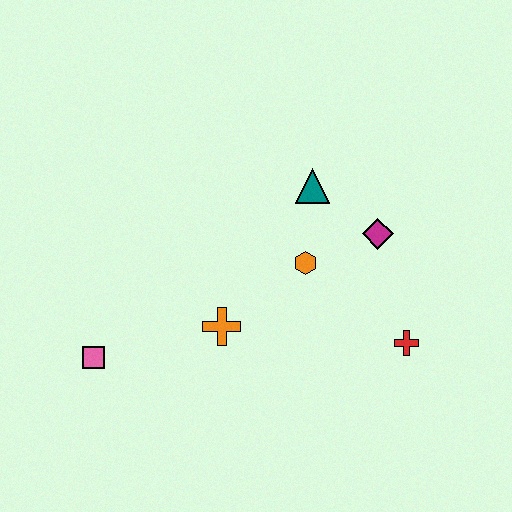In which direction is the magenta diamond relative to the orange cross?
The magenta diamond is to the right of the orange cross.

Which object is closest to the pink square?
The orange cross is closest to the pink square.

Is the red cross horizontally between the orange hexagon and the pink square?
No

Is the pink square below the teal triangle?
Yes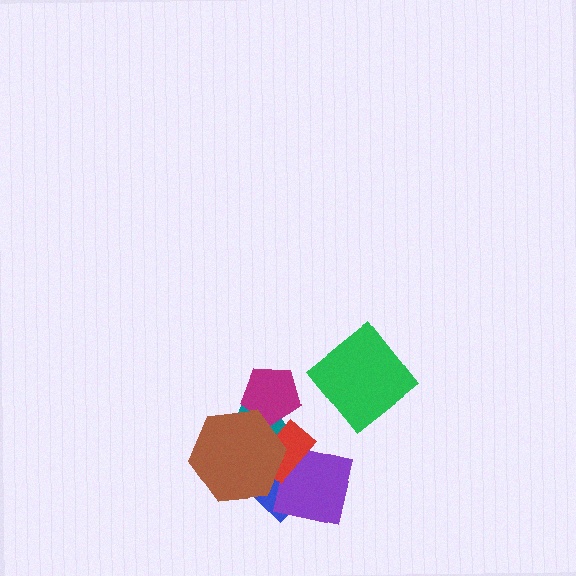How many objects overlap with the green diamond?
0 objects overlap with the green diamond.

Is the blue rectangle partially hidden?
Yes, it is partially covered by another shape.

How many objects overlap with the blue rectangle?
4 objects overlap with the blue rectangle.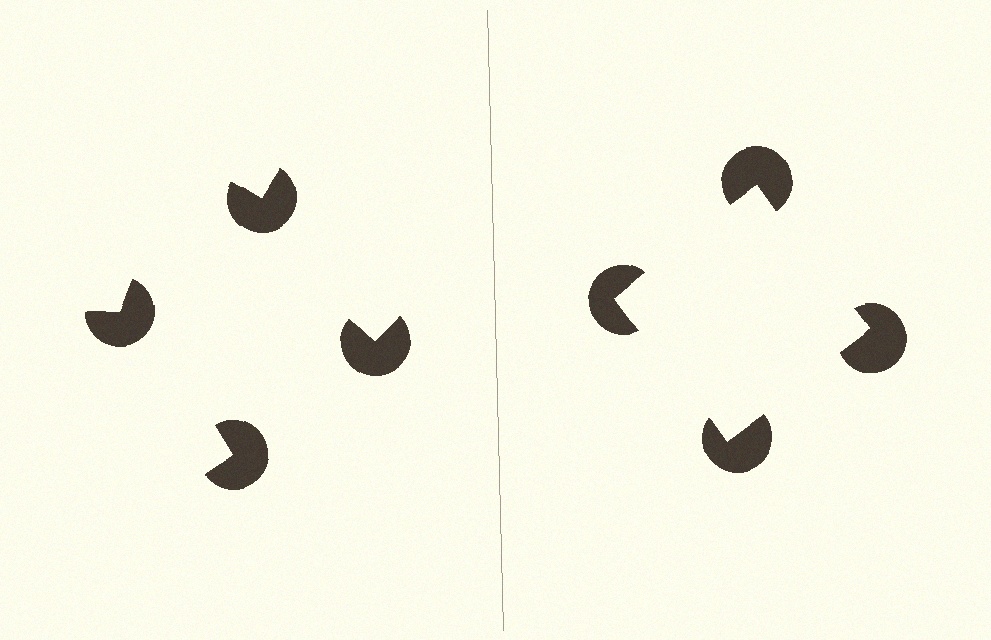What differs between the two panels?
The pac-man discs are positioned identically on both sides; only the wedge orientations differ. On the right they align to a square; on the left they are misaligned.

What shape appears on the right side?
An illusory square.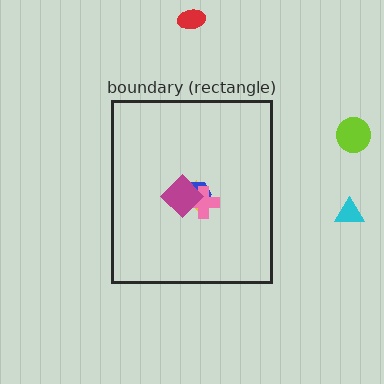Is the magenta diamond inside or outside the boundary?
Inside.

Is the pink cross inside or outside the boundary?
Inside.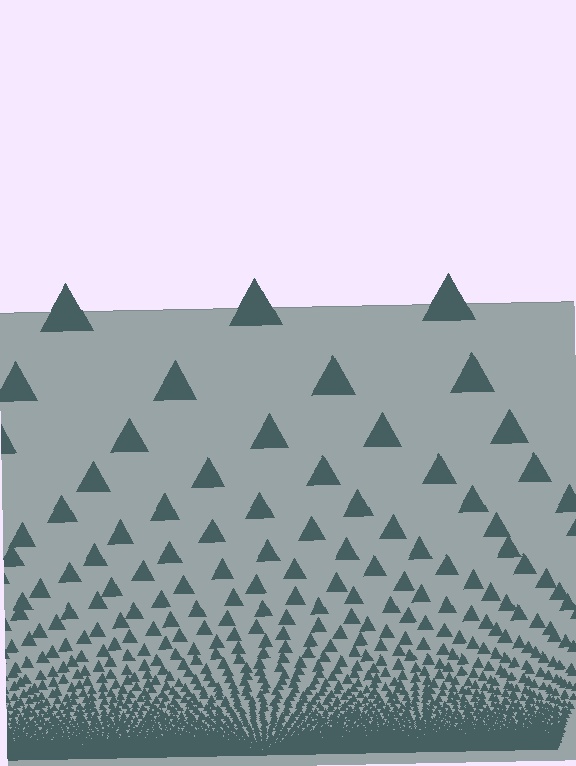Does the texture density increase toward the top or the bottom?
Density increases toward the bottom.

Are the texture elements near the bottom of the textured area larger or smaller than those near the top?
Smaller. The gradient is inverted — elements near the bottom are smaller and denser.